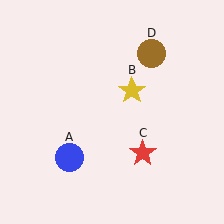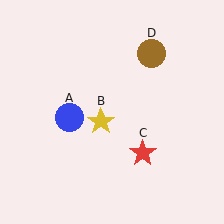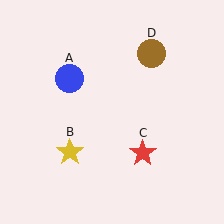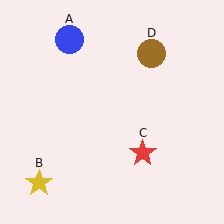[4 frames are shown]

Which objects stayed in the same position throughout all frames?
Red star (object C) and brown circle (object D) remained stationary.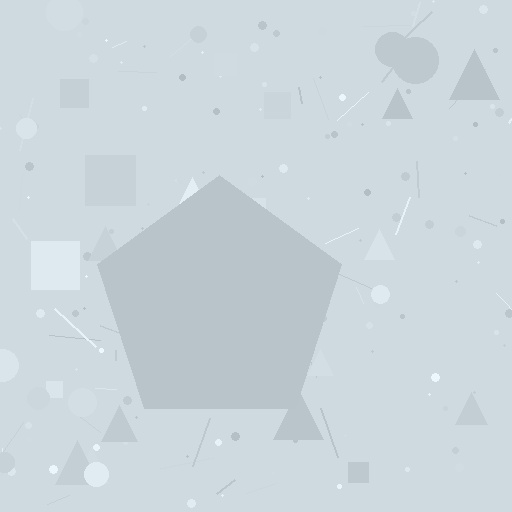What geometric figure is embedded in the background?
A pentagon is embedded in the background.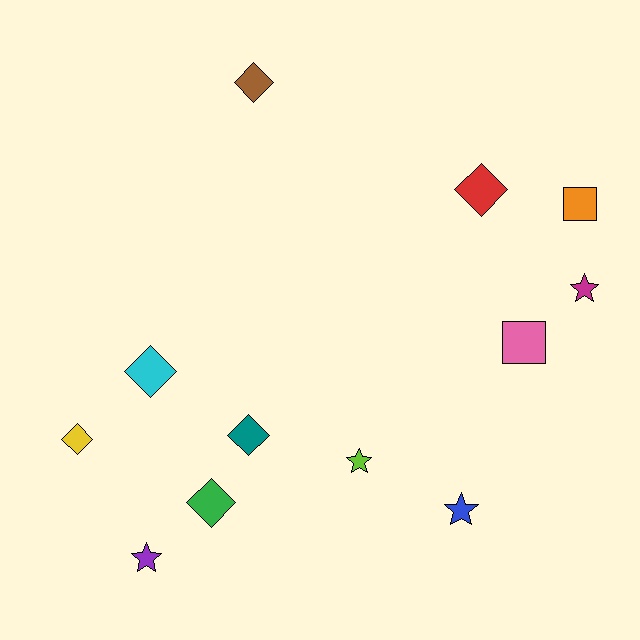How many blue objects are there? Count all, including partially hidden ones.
There is 1 blue object.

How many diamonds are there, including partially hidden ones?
There are 6 diamonds.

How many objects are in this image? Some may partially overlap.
There are 12 objects.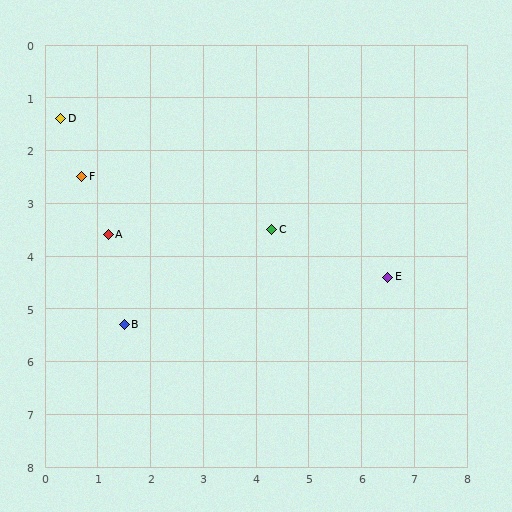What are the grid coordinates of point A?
Point A is at approximately (1.2, 3.6).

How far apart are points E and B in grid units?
Points E and B are about 5.1 grid units apart.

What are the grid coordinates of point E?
Point E is at approximately (6.5, 4.4).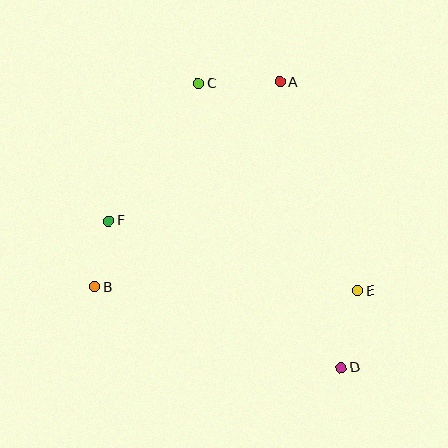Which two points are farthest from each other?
Points C and D are farthest from each other.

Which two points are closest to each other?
Points B and F are closest to each other.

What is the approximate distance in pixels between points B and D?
The distance between B and D is approximately 259 pixels.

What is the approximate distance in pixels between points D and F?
The distance between D and F is approximately 275 pixels.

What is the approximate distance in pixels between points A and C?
The distance between A and C is approximately 81 pixels.